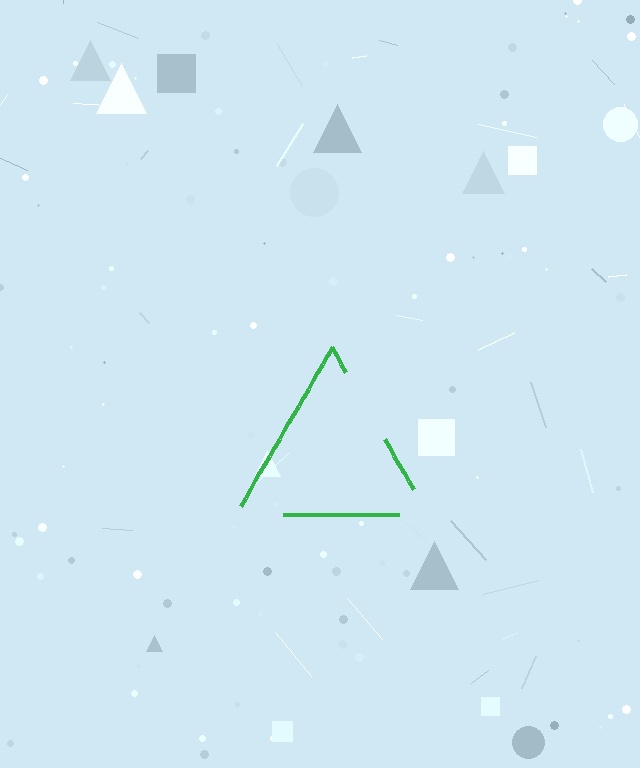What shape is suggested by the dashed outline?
The dashed outline suggests a triangle.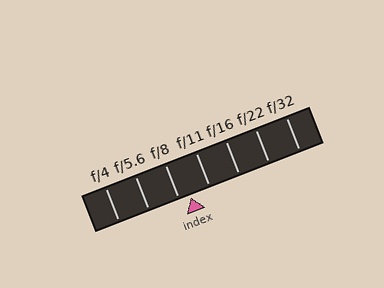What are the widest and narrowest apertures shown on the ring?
The widest aperture shown is f/4 and the narrowest is f/32.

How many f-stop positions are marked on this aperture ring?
There are 7 f-stop positions marked.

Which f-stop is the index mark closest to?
The index mark is closest to f/8.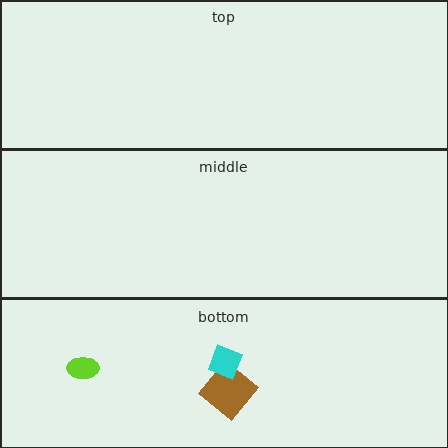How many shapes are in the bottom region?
3.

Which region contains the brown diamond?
The bottom region.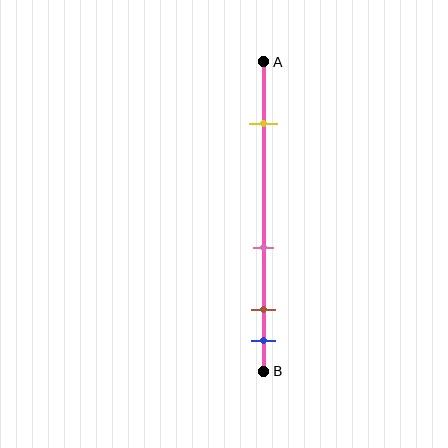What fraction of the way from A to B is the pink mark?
The pink mark is approximately 60% (0.6) of the way from A to B.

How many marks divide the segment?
There are 4 marks dividing the segment.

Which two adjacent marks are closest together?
The brown and blue marks are the closest adjacent pair.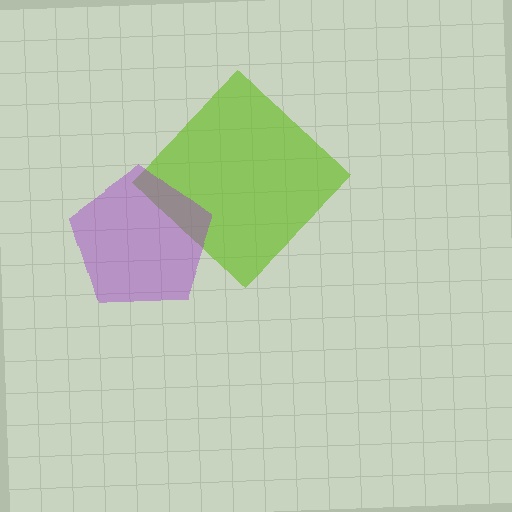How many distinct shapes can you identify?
There are 2 distinct shapes: a lime diamond, a purple pentagon.